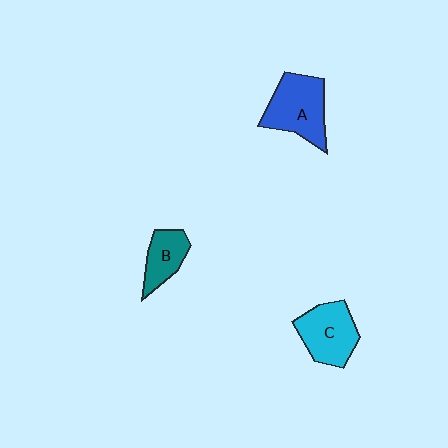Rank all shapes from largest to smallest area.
From largest to smallest: A (blue), C (cyan), B (teal).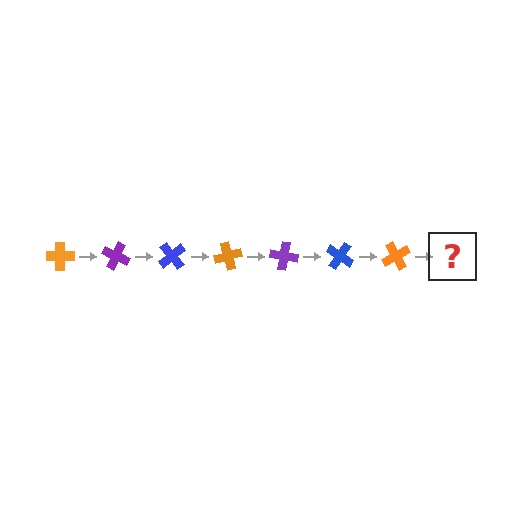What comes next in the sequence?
The next element should be a purple cross, rotated 175 degrees from the start.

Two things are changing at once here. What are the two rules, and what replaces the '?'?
The two rules are that it rotates 25 degrees each step and the color cycles through orange, purple, and blue. The '?' should be a purple cross, rotated 175 degrees from the start.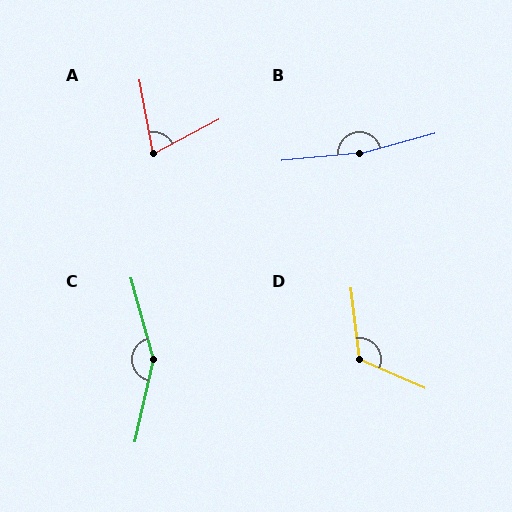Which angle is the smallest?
A, at approximately 73 degrees.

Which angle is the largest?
B, at approximately 170 degrees.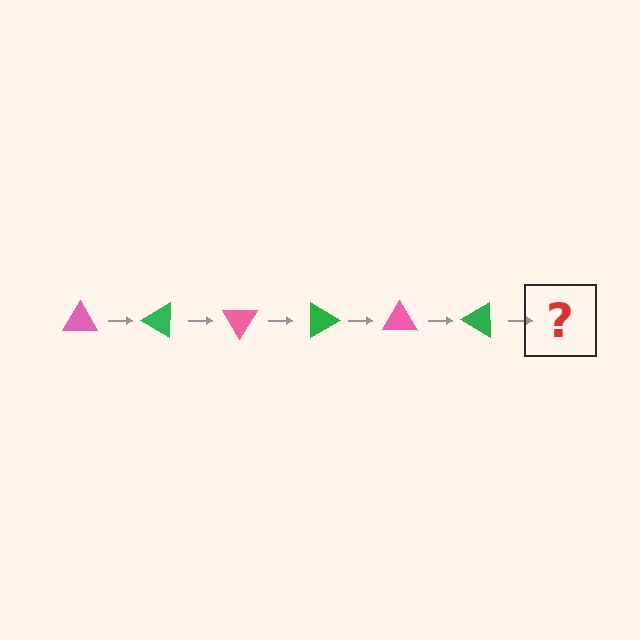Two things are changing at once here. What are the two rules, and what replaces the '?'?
The two rules are that it rotates 30 degrees each step and the color cycles through pink and green. The '?' should be a pink triangle, rotated 180 degrees from the start.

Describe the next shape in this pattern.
It should be a pink triangle, rotated 180 degrees from the start.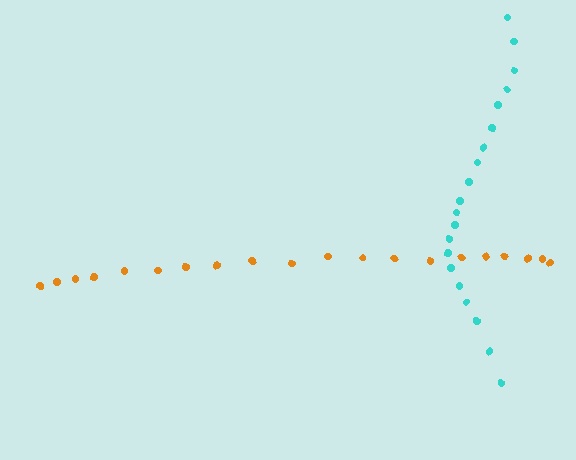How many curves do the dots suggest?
There are 2 distinct paths.